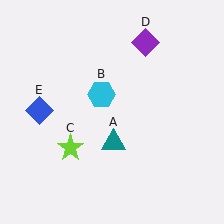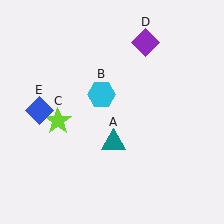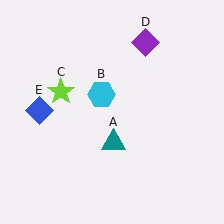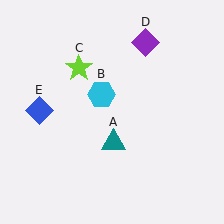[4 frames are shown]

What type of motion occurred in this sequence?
The lime star (object C) rotated clockwise around the center of the scene.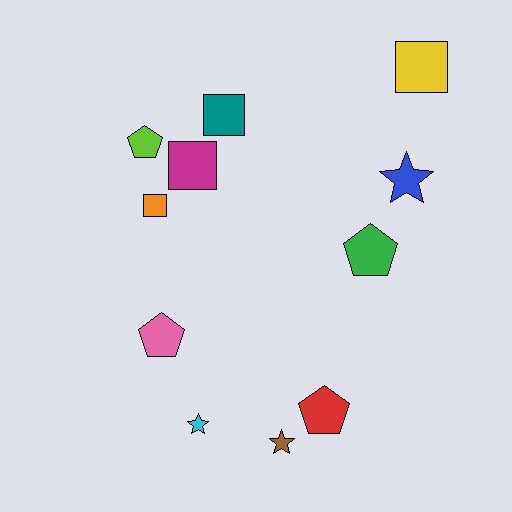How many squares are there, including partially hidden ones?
There are 4 squares.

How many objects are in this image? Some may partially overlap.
There are 11 objects.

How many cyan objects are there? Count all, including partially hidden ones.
There is 1 cyan object.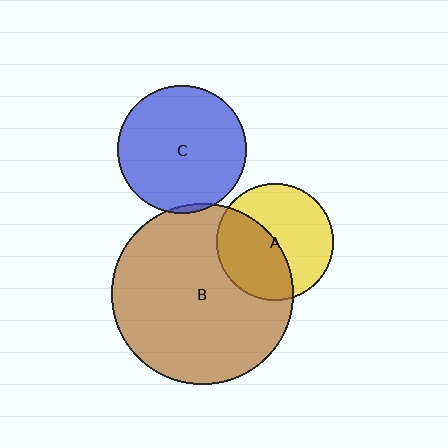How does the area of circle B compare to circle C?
Approximately 2.0 times.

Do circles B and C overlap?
Yes.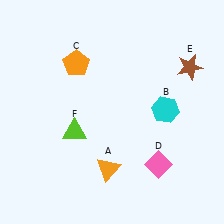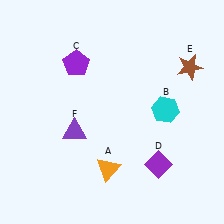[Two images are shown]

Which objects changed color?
C changed from orange to purple. D changed from pink to purple. F changed from lime to purple.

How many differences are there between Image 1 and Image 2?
There are 3 differences between the two images.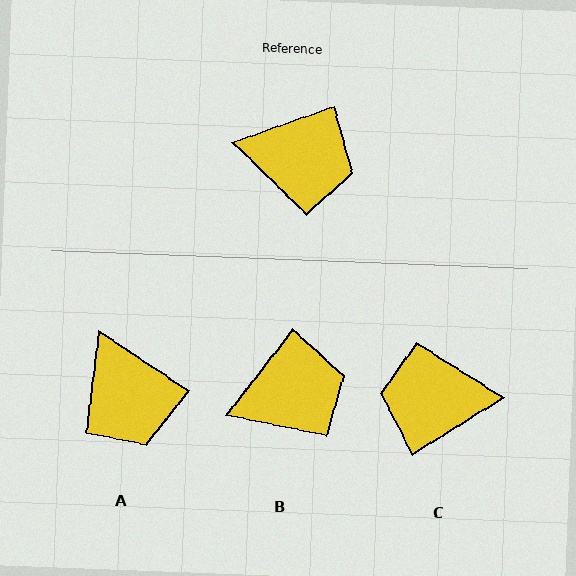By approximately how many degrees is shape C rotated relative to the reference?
Approximately 168 degrees clockwise.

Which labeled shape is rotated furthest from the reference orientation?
C, about 168 degrees away.